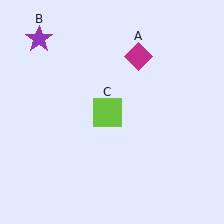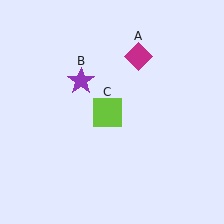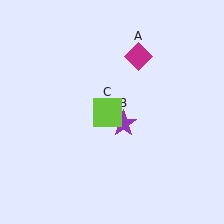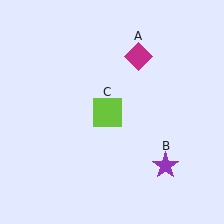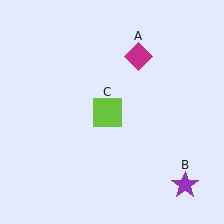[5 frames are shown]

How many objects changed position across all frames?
1 object changed position: purple star (object B).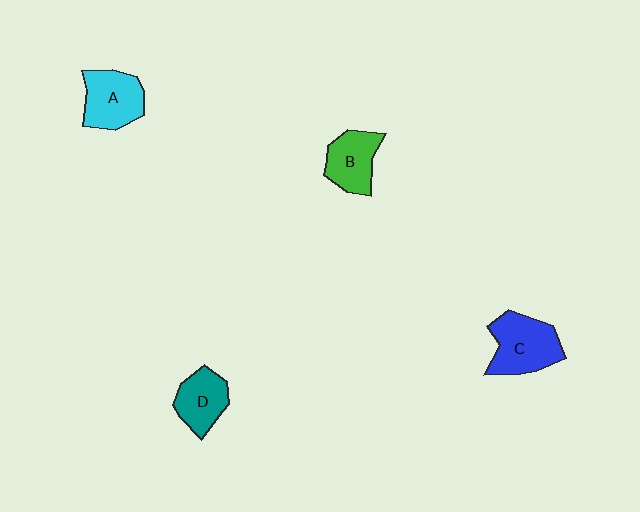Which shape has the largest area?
Shape C (blue).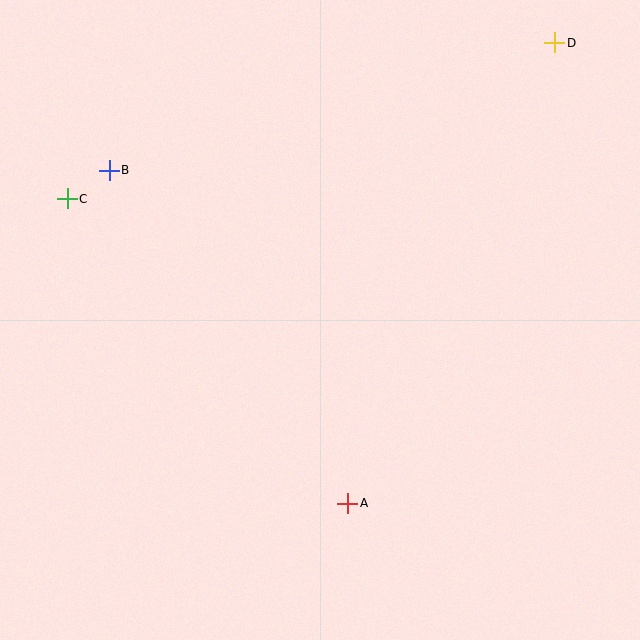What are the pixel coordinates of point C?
Point C is at (67, 199).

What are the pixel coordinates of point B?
Point B is at (109, 170).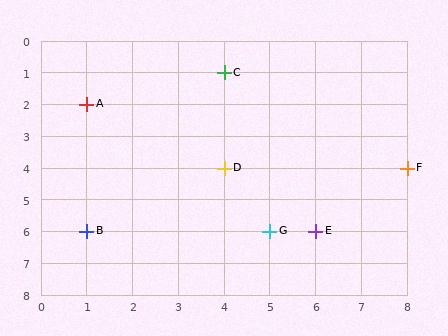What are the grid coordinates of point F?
Point F is at grid coordinates (8, 4).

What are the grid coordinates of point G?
Point G is at grid coordinates (5, 6).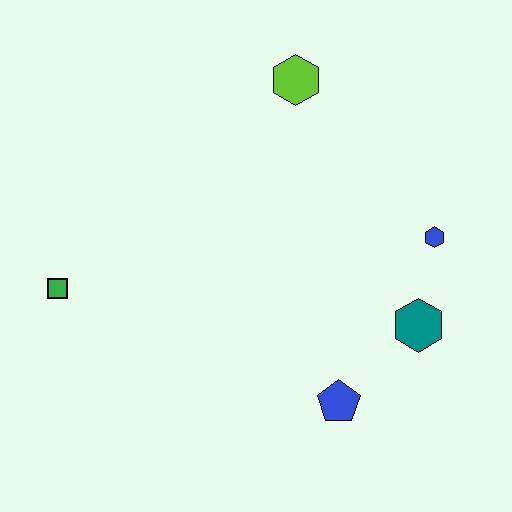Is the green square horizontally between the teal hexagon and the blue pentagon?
No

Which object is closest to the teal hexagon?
The blue hexagon is closest to the teal hexagon.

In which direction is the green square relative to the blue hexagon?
The green square is to the left of the blue hexagon.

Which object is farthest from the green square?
The blue hexagon is farthest from the green square.